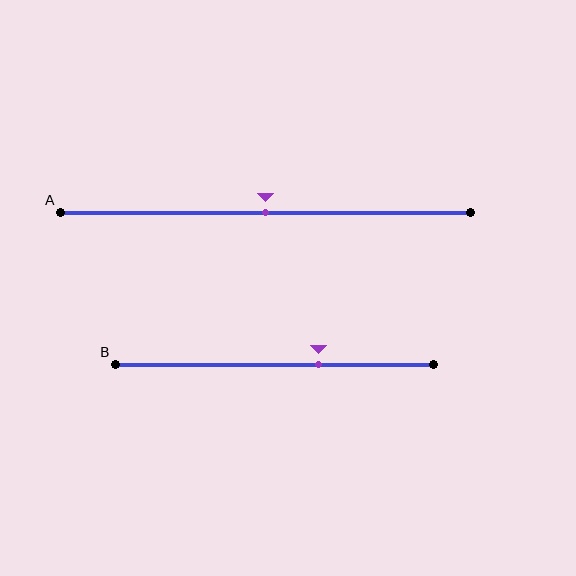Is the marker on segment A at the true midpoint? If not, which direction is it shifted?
Yes, the marker on segment A is at the true midpoint.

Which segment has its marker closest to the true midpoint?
Segment A has its marker closest to the true midpoint.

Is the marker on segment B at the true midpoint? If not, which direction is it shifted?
No, the marker on segment B is shifted to the right by about 14% of the segment length.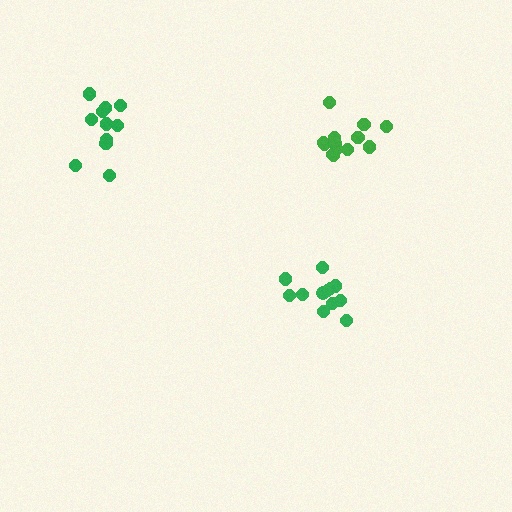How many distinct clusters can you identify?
There are 3 distinct clusters.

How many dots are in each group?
Group 1: 12 dots, Group 2: 12 dots, Group 3: 13 dots (37 total).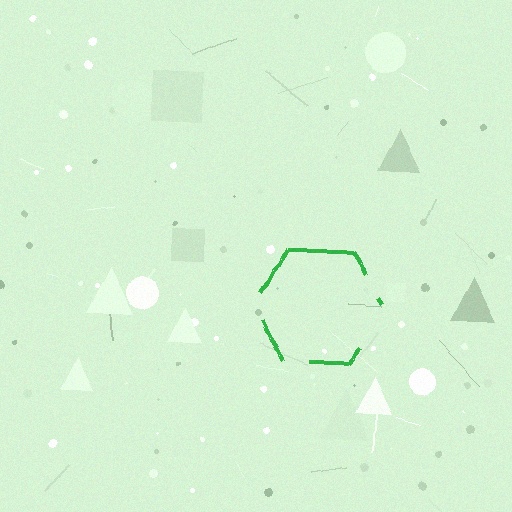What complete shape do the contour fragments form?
The contour fragments form a hexagon.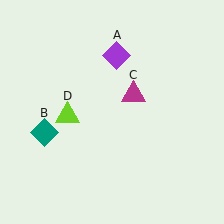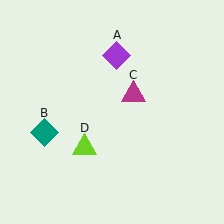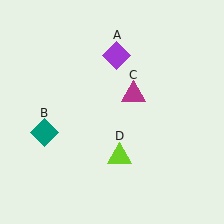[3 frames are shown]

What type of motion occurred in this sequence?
The lime triangle (object D) rotated counterclockwise around the center of the scene.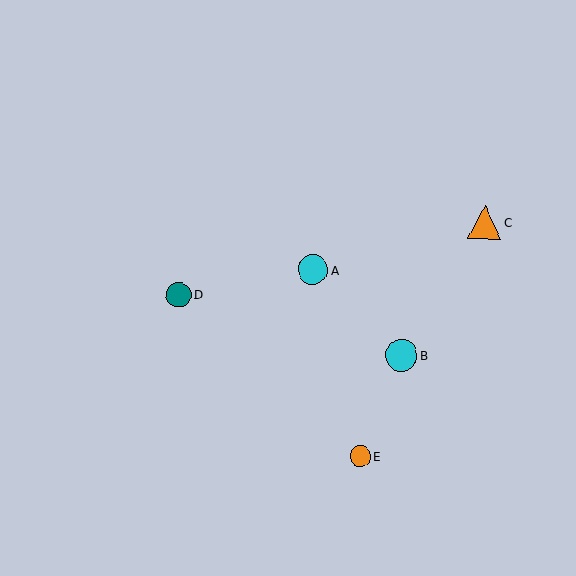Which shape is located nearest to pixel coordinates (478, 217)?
The orange triangle (labeled C) at (485, 222) is nearest to that location.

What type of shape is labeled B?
Shape B is a cyan circle.